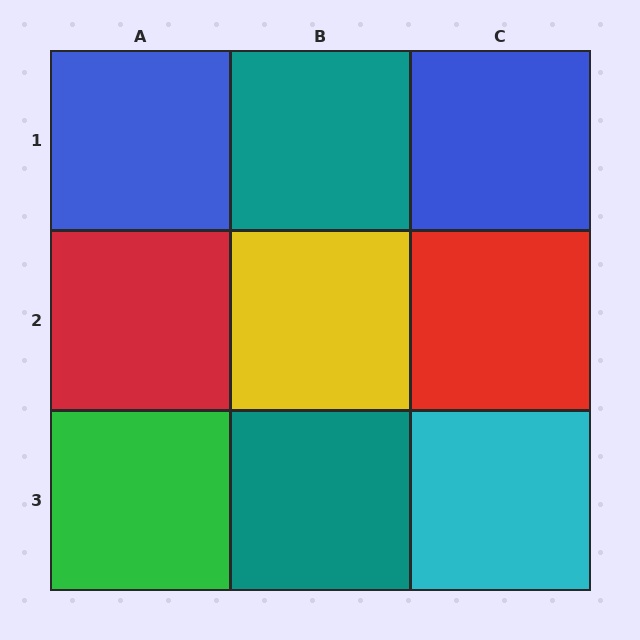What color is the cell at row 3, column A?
Green.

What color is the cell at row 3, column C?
Cyan.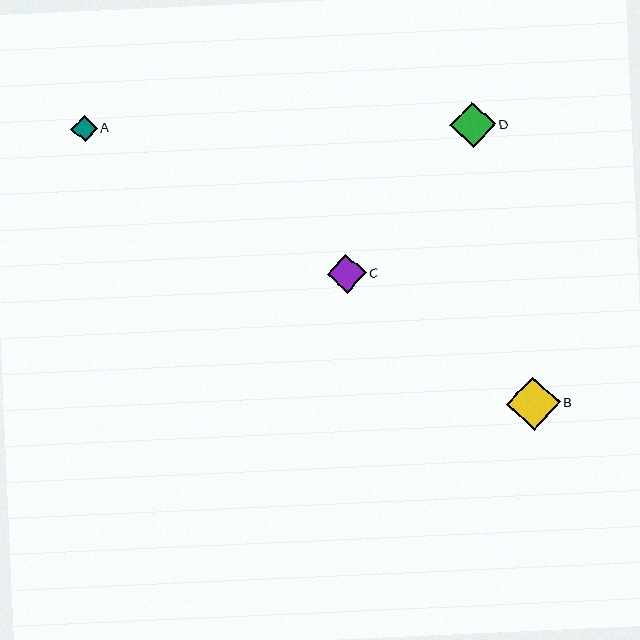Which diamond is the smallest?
Diamond A is the smallest with a size of approximately 26 pixels.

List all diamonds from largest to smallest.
From largest to smallest: B, D, C, A.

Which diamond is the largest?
Diamond B is the largest with a size of approximately 54 pixels.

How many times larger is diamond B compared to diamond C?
Diamond B is approximately 1.4 times the size of diamond C.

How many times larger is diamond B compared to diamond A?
Diamond B is approximately 2.1 times the size of diamond A.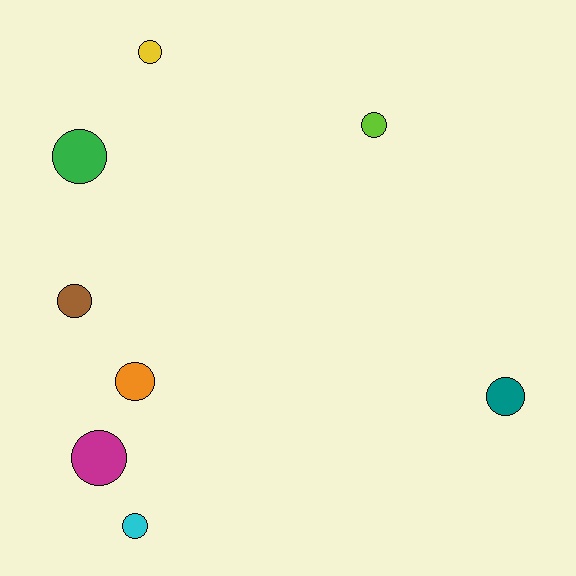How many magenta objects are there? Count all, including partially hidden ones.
There is 1 magenta object.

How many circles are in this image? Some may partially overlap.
There are 8 circles.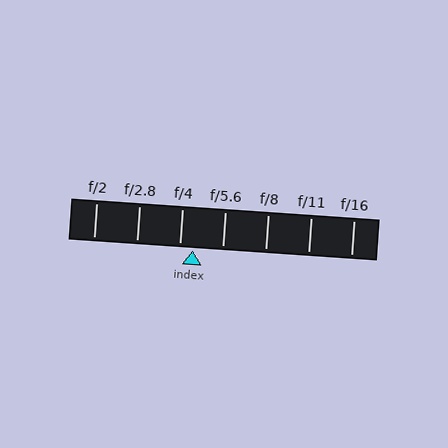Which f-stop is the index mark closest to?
The index mark is closest to f/4.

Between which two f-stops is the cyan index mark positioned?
The index mark is between f/4 and f/5.6.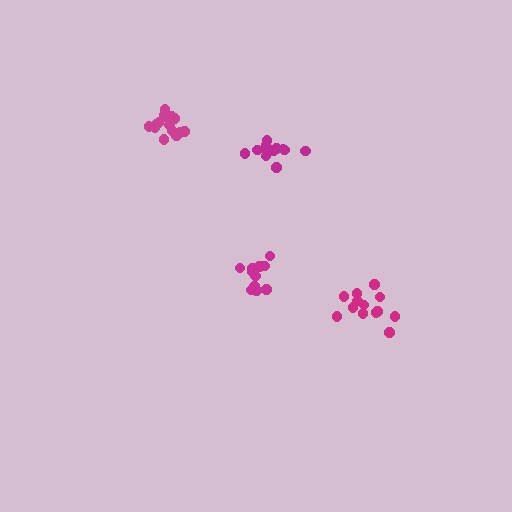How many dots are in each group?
Group 1: 11 dots, Group 2: 13 dots, Group 3: 12 dots, Group 4: 16 dots (52 total).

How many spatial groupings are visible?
There are 4 spatial groupings.